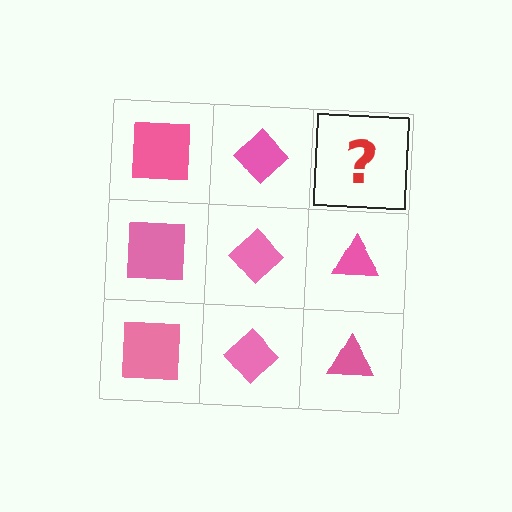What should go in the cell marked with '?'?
The missing cell should contain a pink triangle.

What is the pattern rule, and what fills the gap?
The rule is that each column has a consistent shape. The gap should be filled with a pink triangle.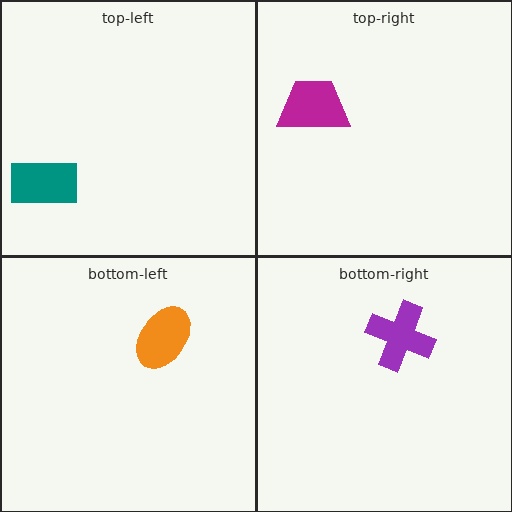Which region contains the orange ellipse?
The bottom-left region.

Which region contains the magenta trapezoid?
The top-right region.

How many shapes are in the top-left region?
1.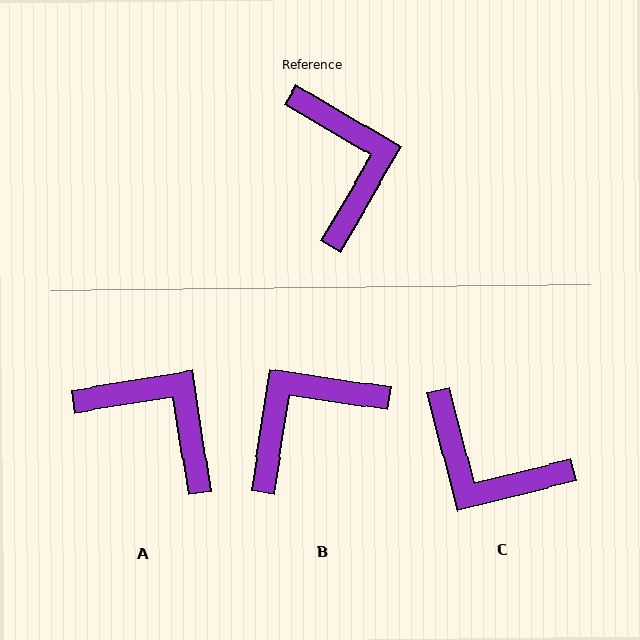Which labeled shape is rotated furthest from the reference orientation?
C, about 136 degrees away.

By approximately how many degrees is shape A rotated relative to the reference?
Approximately 39 degrees counter-clockwise.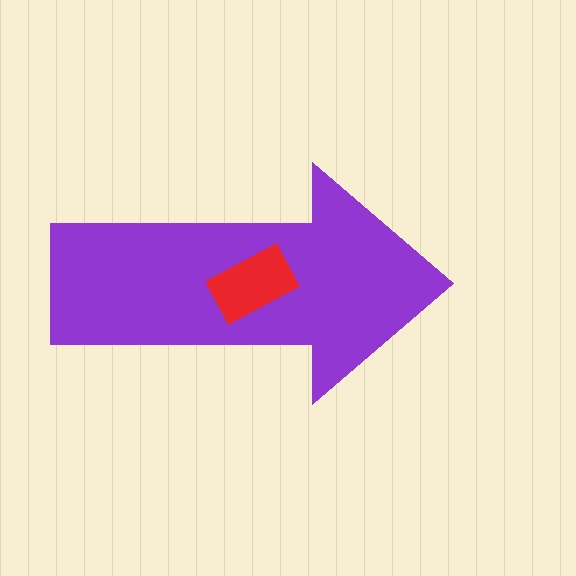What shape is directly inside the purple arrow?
The red rectangle.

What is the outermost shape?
The purple arrow.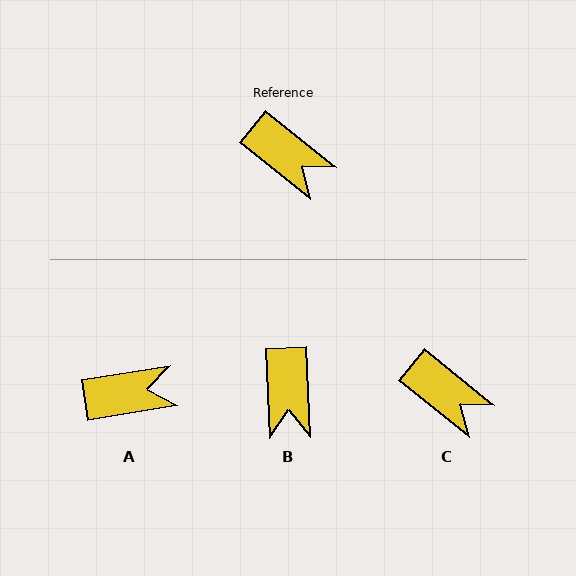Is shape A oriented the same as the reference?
No, it is off by about 48 degrees.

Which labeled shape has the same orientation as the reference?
C.